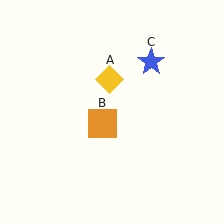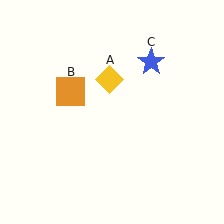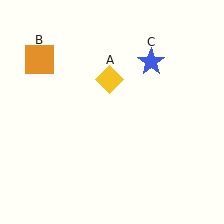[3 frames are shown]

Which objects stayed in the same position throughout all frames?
Yellow diamond (object A) and blue star (object C) remained stationary.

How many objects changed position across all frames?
1 object changed position: orange square (object B).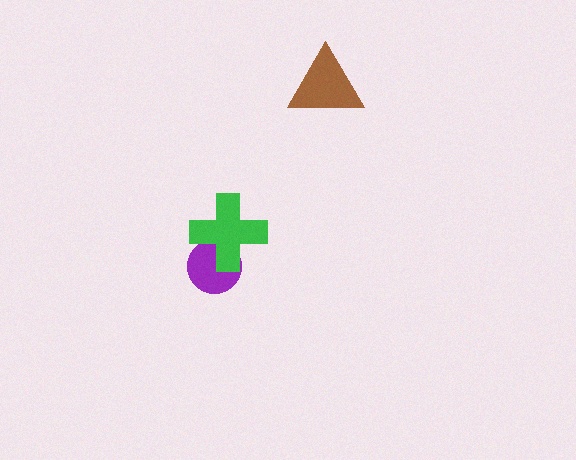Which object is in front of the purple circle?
The green cross is in front of the purple circle.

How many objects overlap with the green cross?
1 object overlaps with the green cross.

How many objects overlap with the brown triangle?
0 objects overlap with the brown triangle.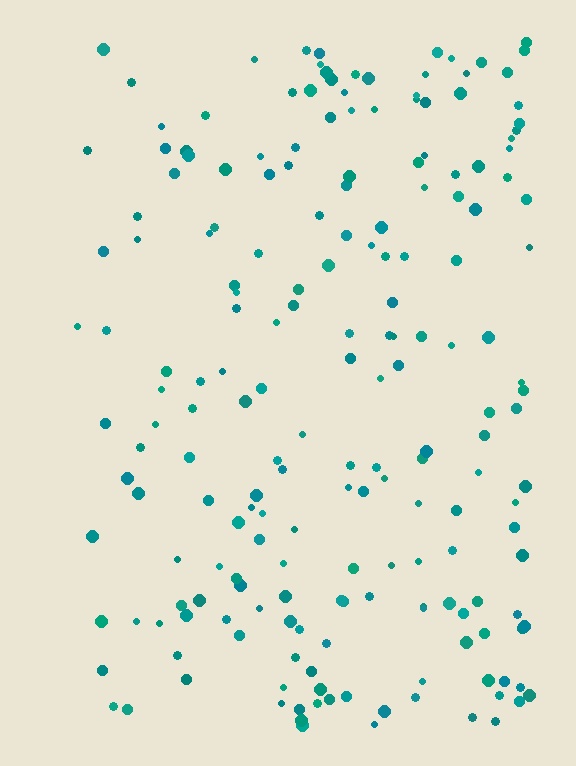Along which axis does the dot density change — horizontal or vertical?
Horizontal.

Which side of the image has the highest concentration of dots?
The right.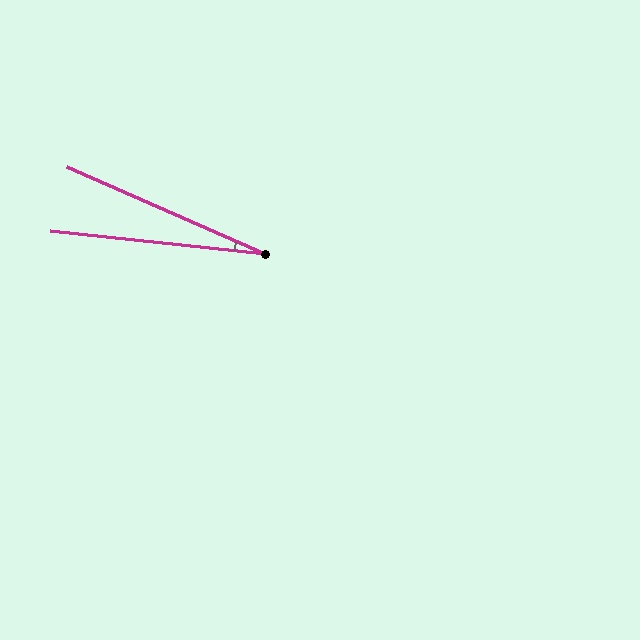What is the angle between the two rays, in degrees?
Approximately 18 degrees.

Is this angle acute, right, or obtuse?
It is acute.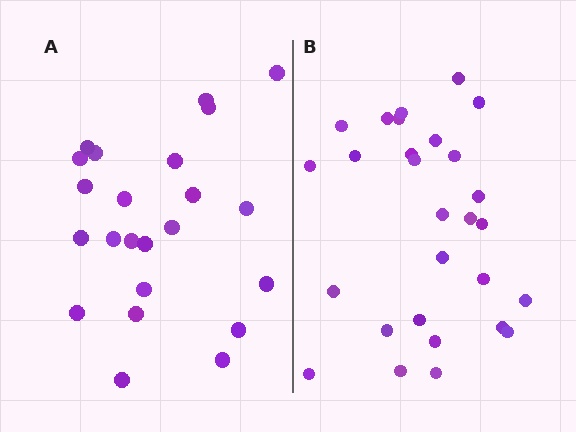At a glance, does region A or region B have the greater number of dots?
Region B (the right region) has more dots.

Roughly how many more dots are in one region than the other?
Region B has about 5 more dots than region A.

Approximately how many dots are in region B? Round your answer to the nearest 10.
About 30 dots. (The exact count is 28, which rounds to 30.)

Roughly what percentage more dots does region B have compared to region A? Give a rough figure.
About 20% more.